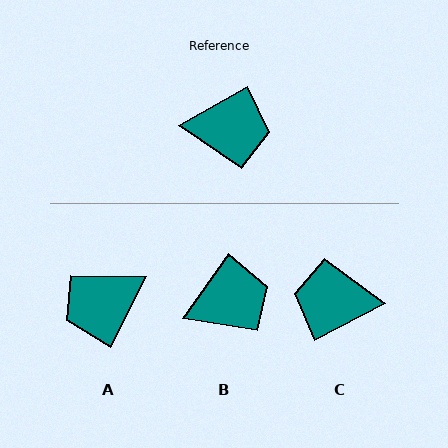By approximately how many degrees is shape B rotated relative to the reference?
Approximately 25 degrees counter-clockwise.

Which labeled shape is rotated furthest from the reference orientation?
C, about 178 degrees away.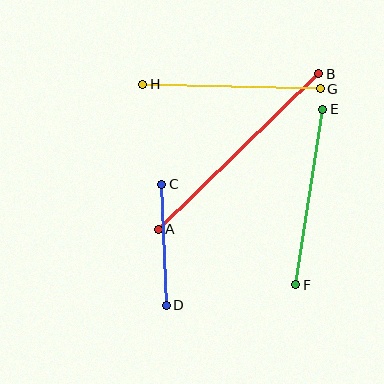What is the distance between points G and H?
The distance is approximately 178 pixels.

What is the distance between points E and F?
The distance is approximately 178 pixels.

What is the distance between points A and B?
The distance is approximately 223 pixels.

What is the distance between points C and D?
The distance is approximately 121 pixels.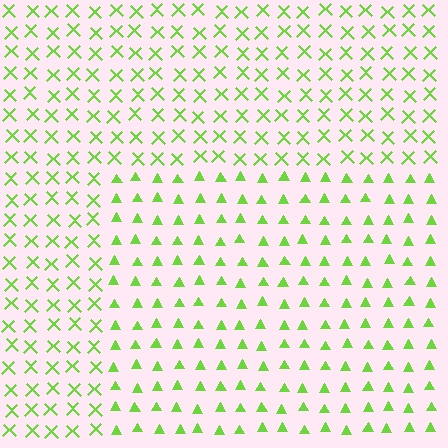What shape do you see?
I see a rectangle.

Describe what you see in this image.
The image is filled with small lime elements arranged in a uniform grid. A rectangle-shaped region contains triangles, while the surrounding area contains X marks. The boundary is defined purely by the change in element shape.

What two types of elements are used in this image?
The image uses triangles inside the rectangle region and X marks outside it.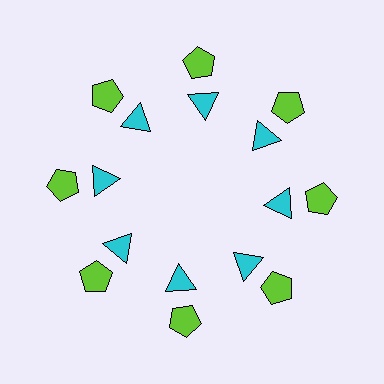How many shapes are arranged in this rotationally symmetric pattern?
There are 16 shapes, arranged in 8 groups of 2.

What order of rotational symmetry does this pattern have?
This pattern has 8-fold rotational symmetry.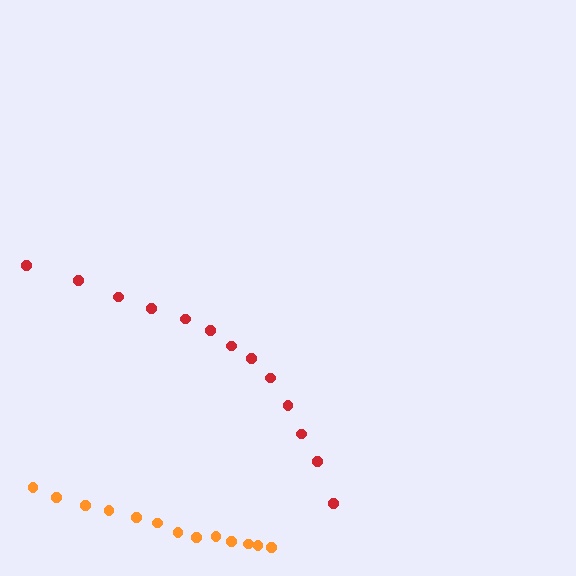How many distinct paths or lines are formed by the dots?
There are 2 distinct paths.